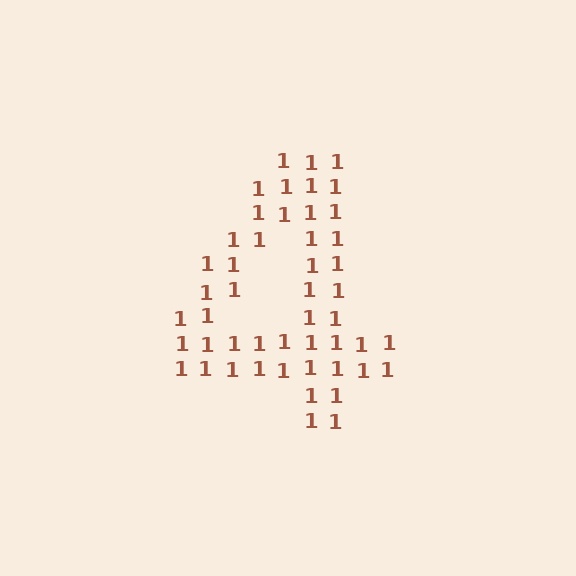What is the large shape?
The large shape is the digit 4.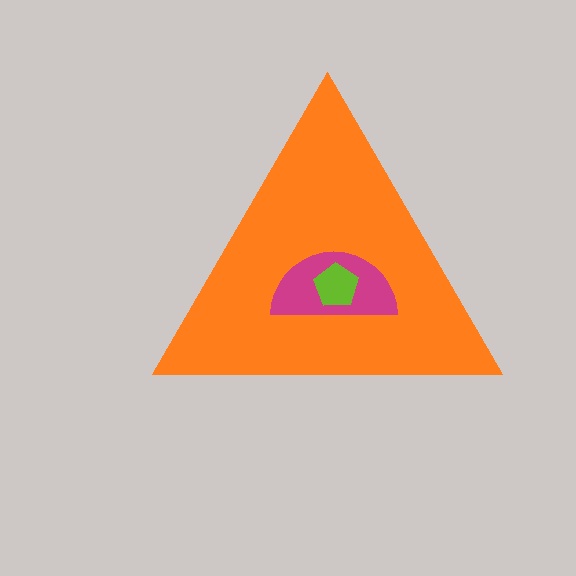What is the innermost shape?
The lime pentagon.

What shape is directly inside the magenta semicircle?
The lime pentagon.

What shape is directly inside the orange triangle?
The magenta semicircle.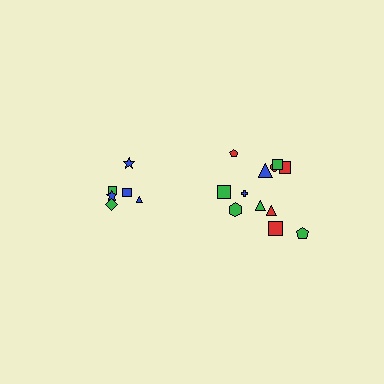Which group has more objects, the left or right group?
The right group.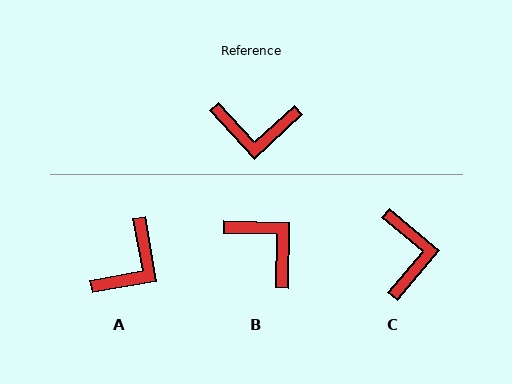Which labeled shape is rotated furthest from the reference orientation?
B, about 136 degrees away.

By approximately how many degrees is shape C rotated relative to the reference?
Approximately 97 degrees counter-clockwise.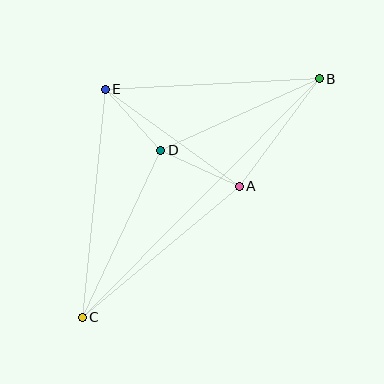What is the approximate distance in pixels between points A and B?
The distance between A and B is approximately 134 pixels.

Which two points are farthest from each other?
Points B and C are farthest from each other.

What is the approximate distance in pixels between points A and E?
The distance between A and E is approximately 166 pixels.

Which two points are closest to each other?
Points D and E are closest to each other.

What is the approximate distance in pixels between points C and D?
The distance between C and D is approximately 185 pixels.